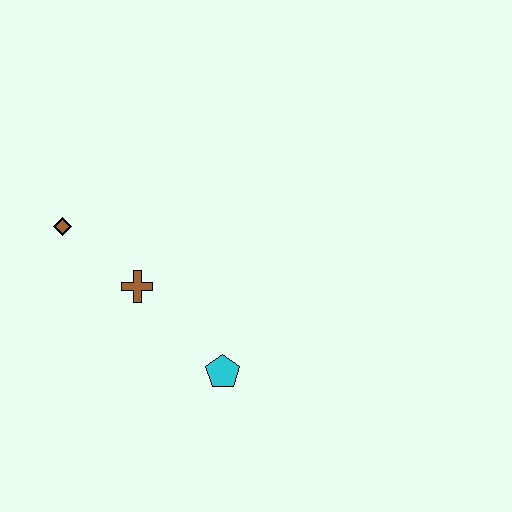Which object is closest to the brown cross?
The brown diamond is closest to the brown cross.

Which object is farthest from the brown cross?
The cyan pentagon is farthest from the brown cross.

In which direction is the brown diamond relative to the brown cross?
The brown diamond is to the left of the brown cross.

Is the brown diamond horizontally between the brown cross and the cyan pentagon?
No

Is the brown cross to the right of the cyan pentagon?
No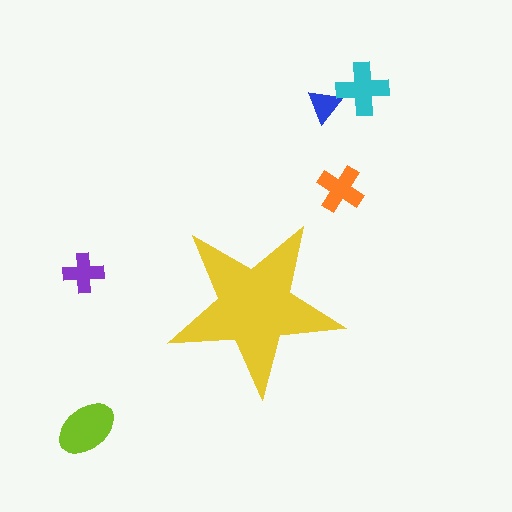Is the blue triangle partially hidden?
No, the blue triangle is fully visible.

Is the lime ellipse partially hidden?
No, the lime ellipse is fully visible.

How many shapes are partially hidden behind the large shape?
0 shapes are partially hidden.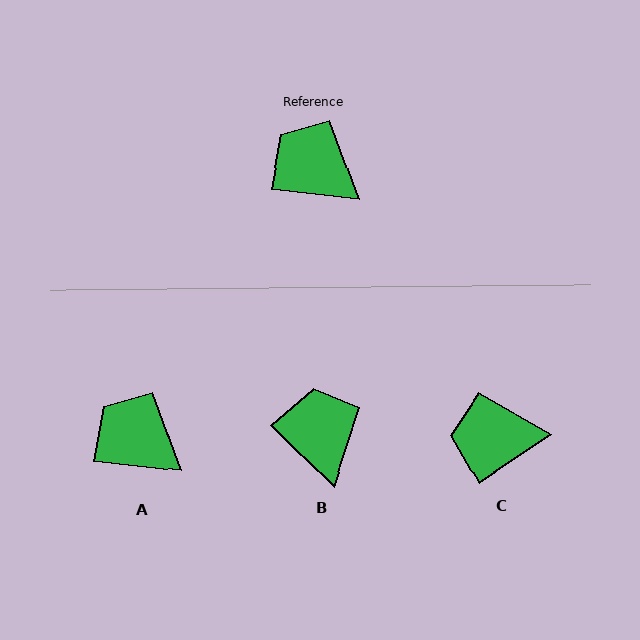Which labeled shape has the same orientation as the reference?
A.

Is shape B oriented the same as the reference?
No, it is off by about 38 degrees.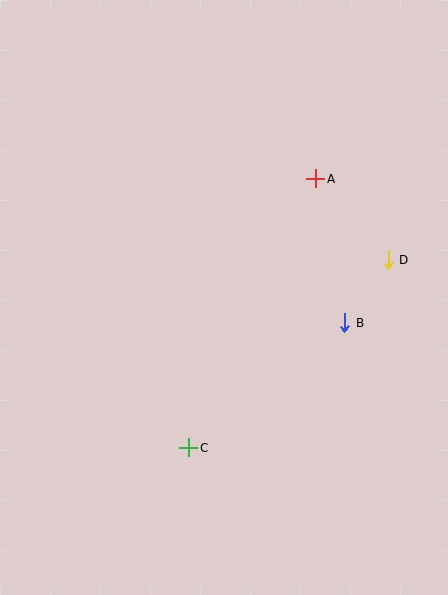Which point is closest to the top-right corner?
Point A is closest to the top-right corner.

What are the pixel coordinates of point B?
Point B is at (345, 323).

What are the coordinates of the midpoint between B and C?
The midpoint between B and C is at (267, 385).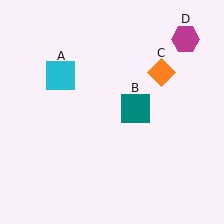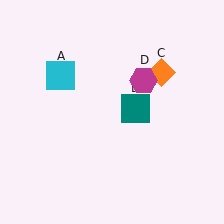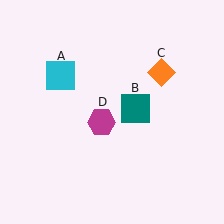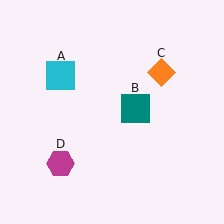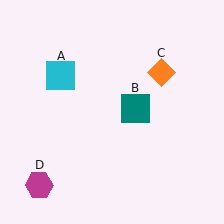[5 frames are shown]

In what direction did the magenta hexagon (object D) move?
The magenta hexagon (object D) moved down and to the left.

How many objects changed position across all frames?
1 object changed position: magenta hexagon (object D).